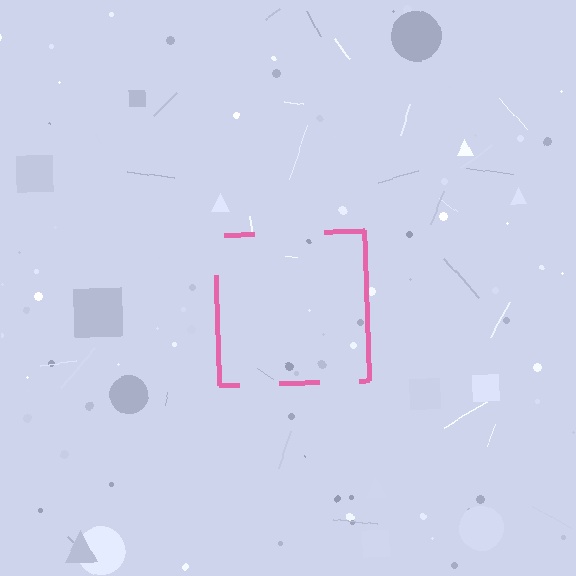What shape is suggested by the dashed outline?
The dashed outline suggests a square.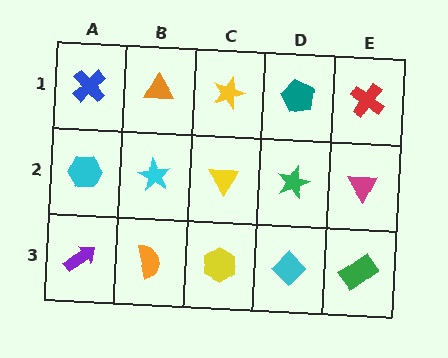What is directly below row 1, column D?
A green star.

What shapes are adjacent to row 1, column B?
A cyan star (row 2, column B), a blue cross (row 1, column A), a yellow star (row 1, column C).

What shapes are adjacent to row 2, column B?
An orange triangle (row 1, column B), an orange semicircle (row 3, column B), a cyan hexagon (row 2, column A), a yellow triangle (row 2, column C).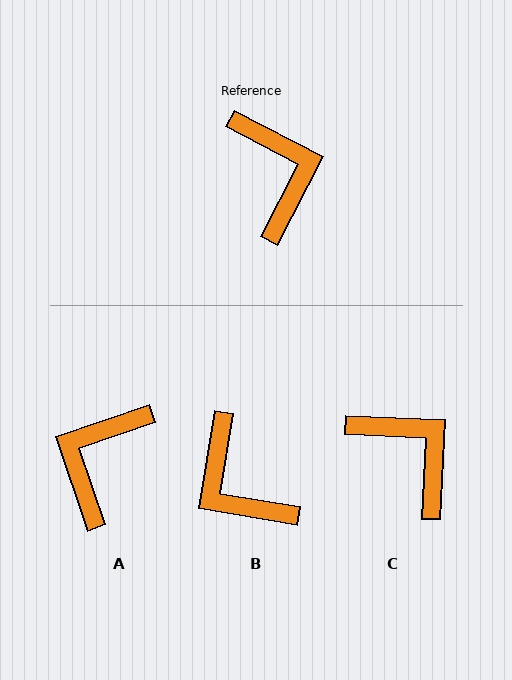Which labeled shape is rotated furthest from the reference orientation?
B, about 162 degrees away.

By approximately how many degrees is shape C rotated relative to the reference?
Approximately 25 degrees counter-clockwise.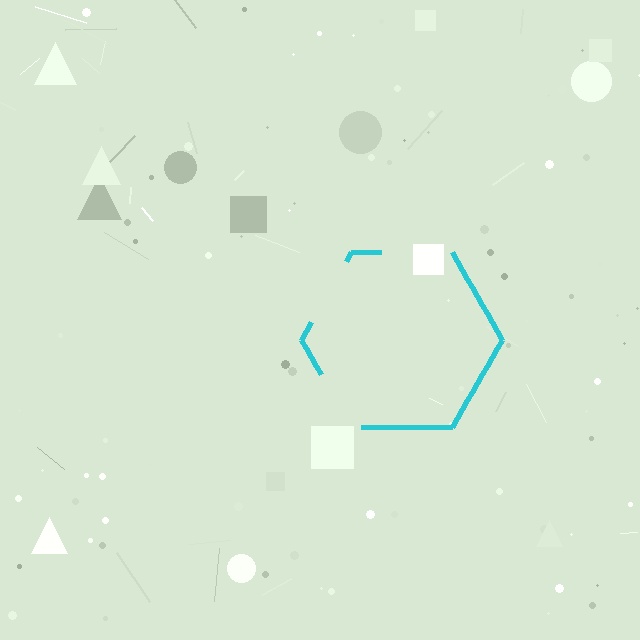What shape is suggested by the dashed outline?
The dashed outline suggests a hexagon.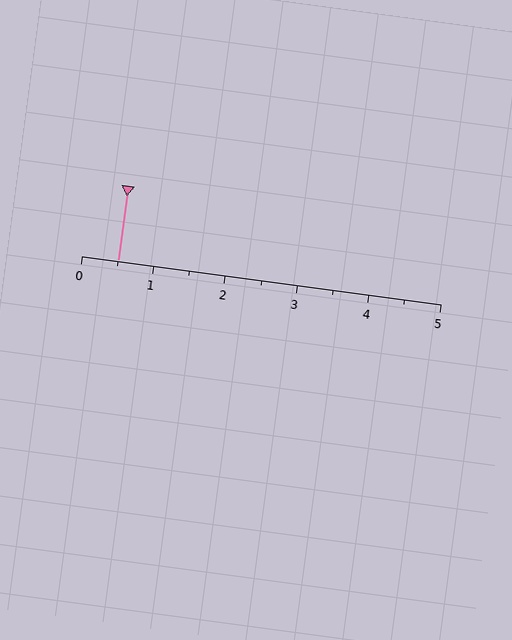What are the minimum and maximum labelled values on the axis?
The axis runs from 0 to 5.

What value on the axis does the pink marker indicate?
The marker indicates approximately 0.5.